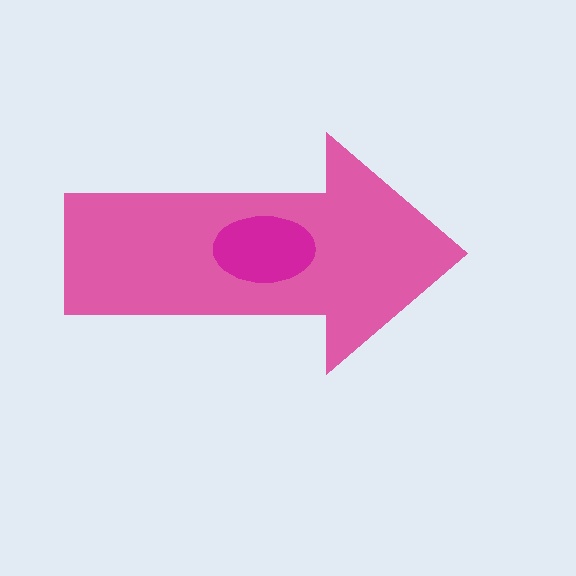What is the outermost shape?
The pink arrow.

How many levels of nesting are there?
2.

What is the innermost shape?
The magenta ellipse.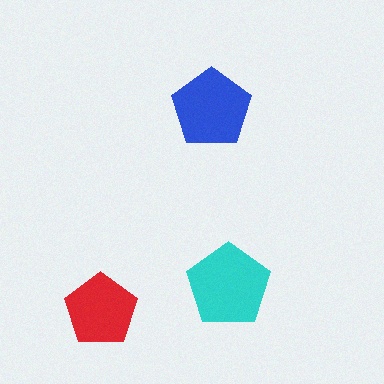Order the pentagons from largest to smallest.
the cyan one, the blue one, the red one.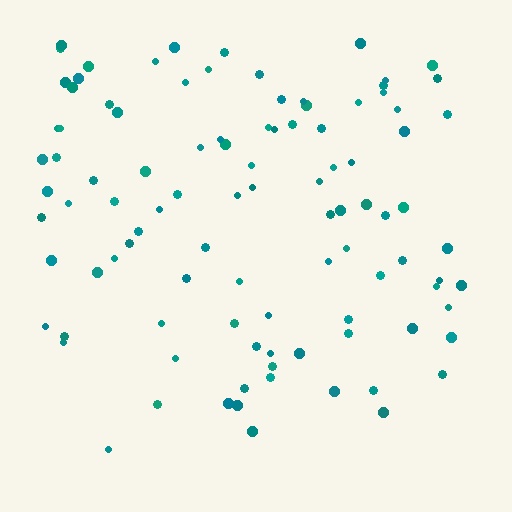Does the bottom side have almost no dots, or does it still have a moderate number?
Still a moderate number, just noticeably fewer than the top.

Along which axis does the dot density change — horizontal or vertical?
Vertical.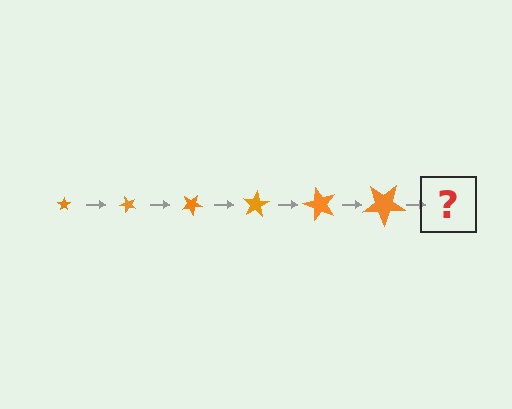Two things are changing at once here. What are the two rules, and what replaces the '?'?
The two rules are that the star grows larger each step and it rotates 50 degrees each step. The '?' should be a star, larger than the previous one and rotated 300 degrees from the start.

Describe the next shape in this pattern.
It should be a star, larger than the previous one and rotated 300 degrees from the start.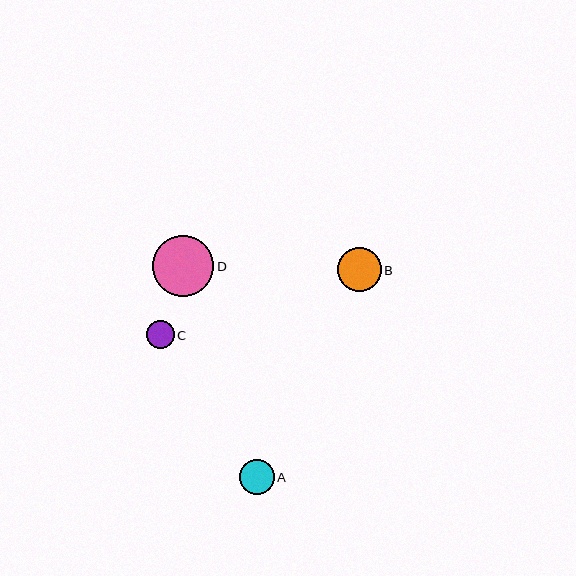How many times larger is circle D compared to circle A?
Circle D is approximately 1.7 times the size of circle A.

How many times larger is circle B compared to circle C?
Circle B is approximately 1.6 times the size of circle C.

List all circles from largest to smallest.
From largest to smallest: D, B, A, C.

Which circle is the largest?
Circle D is the largest with a size of approximately 61 pixels.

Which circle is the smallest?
Circle C is the smallest with a size of approximately 28 pixels.